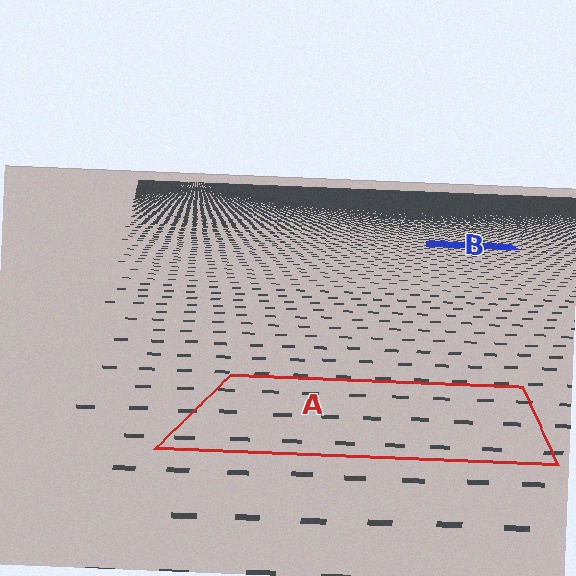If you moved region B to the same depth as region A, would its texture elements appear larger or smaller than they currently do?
They would appear larger. At a closer depth, the same texture elements are projected at a bigger on-screen size.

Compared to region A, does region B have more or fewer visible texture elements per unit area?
Region B has more texture elements per unit area — they are packed more densely because it is farther away.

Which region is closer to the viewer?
Region A is closer. The texture elements there are larger and more spread out.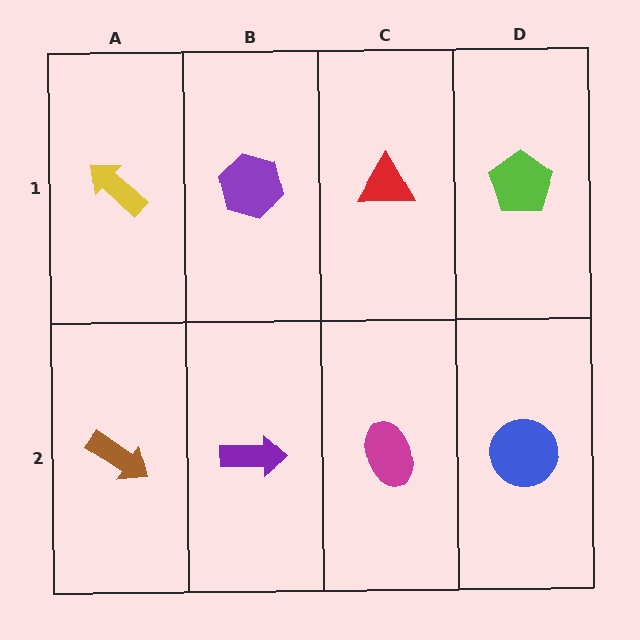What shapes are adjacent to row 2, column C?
A red triangle (row 1, column C), a purple arrow (row 2, column B), a blue circle (row 2, column D).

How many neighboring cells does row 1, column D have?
2.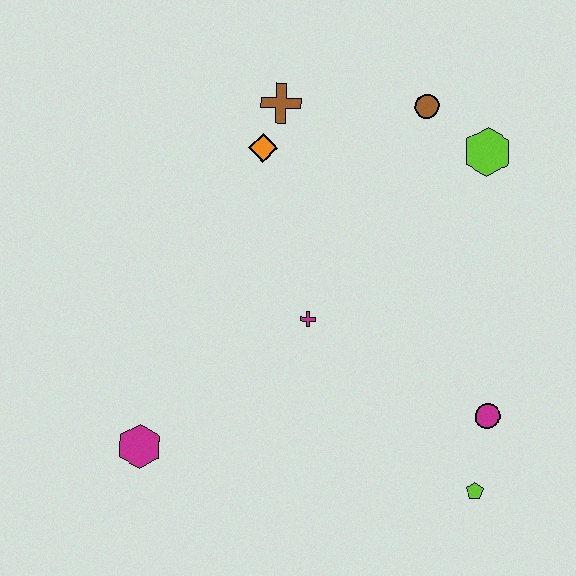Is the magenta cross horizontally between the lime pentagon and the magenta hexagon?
Yes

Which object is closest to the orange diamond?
The brown cross is closest to the orange diamond.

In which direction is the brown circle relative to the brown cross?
The brown circle is to the right of the brown cross.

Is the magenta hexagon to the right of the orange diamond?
No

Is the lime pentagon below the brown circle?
Yes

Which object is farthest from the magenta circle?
The brown cross is farthest from the magenta circle.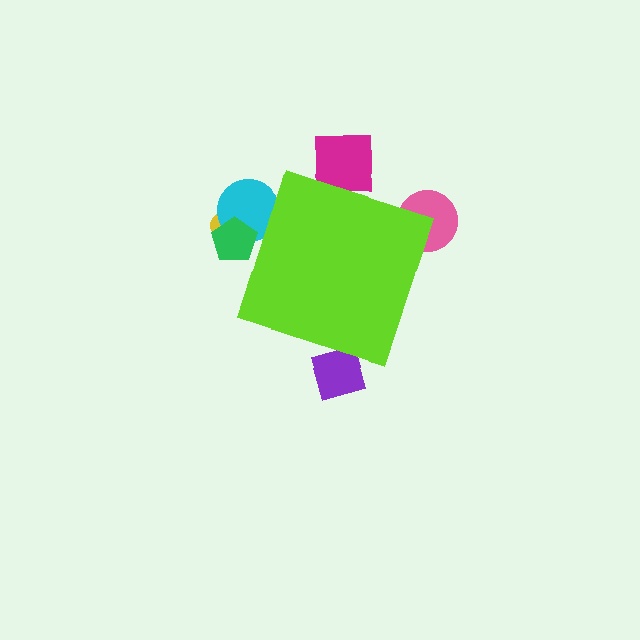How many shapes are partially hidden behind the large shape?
6 shapes are partially hidden.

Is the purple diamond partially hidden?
Yes, the purple diamond is partially hidden behind the lime diamond.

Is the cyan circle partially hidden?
Yes, the cyan circle is partially hidden behind the lime diamond.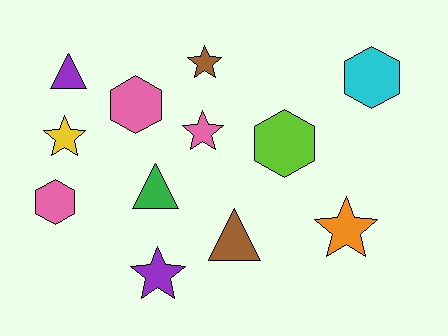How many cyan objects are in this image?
There is 1 cyan object.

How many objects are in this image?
There are 12 objects.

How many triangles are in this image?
There are 3 triangles.